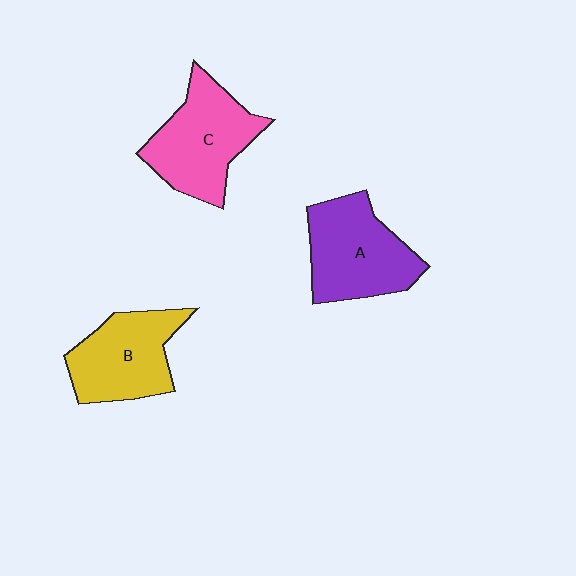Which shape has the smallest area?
Shape B (yellow).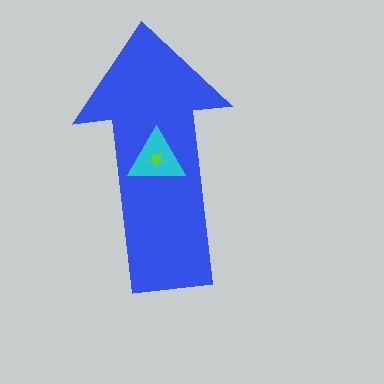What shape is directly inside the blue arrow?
The cyan triangle.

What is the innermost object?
The lime star.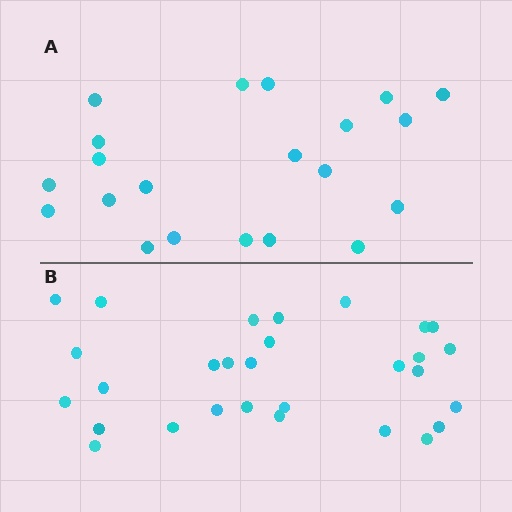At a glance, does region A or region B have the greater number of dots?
Region B (the bottom region) has more dots.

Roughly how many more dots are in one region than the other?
Region B has roughly 8 or so more dots than region A.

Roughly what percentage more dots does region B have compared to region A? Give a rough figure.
About 40% more.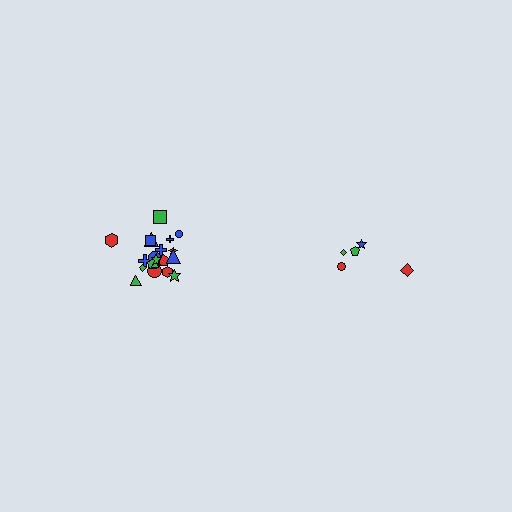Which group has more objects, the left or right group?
The left group.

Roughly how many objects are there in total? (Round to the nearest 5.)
Roughly 25 objects in total.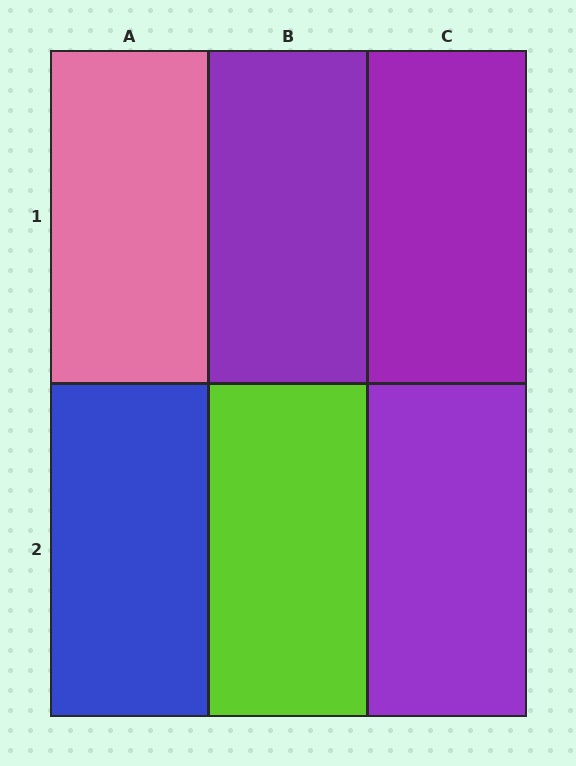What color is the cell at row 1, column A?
Pink.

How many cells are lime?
1 cell is lime.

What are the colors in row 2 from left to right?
Blue, lime, purple.